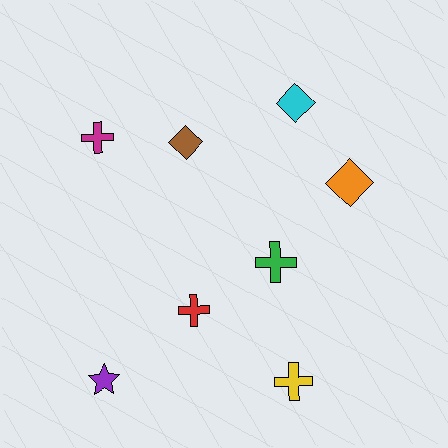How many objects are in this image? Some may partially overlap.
There are 8 objects.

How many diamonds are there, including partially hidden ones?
There are 3 diamonds.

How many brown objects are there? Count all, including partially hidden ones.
There is 1 brown object.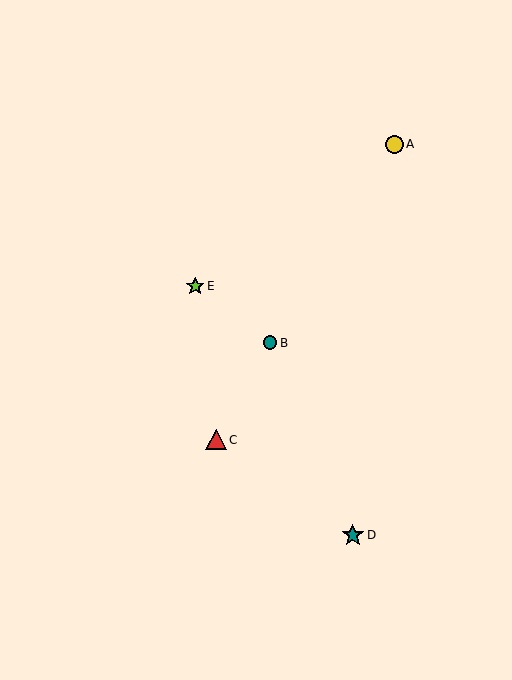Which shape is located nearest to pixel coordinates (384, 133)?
The yellow circle (labeled A) at (394, 144) is nearest to that location.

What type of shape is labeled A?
Shape A is a yellow circle.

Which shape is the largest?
The teal star (labeled D) is the largest.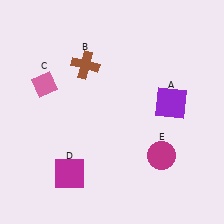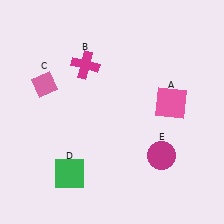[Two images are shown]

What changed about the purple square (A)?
In Image 1, A is purple. In Image 2, it changed to pink.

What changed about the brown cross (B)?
In Image 1, B is brown. In Image 2, it changed to magenta.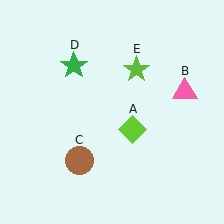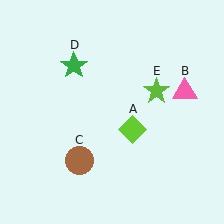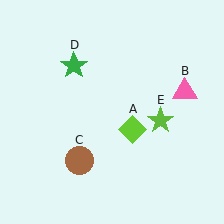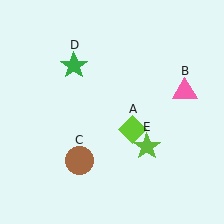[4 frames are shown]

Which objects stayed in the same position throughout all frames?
Lime diamond (object A) and pink triangle (object B) and brown circle (object C) and green star (object D) remained stationary.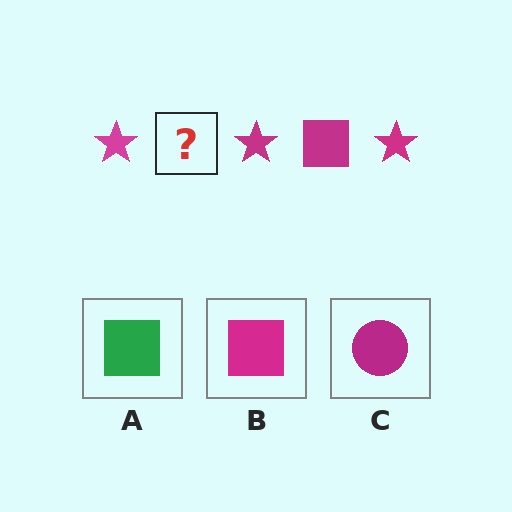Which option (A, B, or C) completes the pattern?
B.